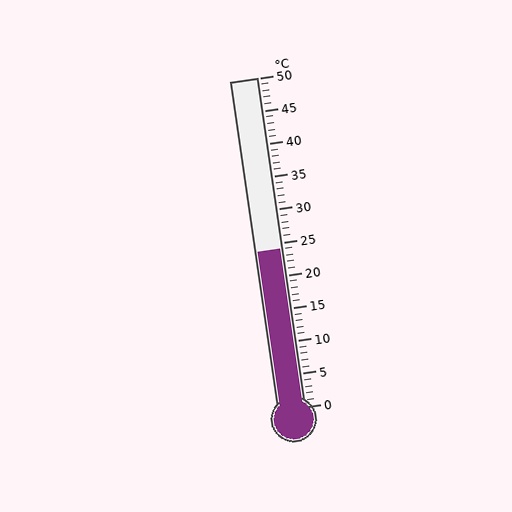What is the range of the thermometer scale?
The thermometer scale ranges from 0°C to 50°C.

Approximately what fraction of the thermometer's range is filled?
The thermometer is filled to approximately 50% of its range.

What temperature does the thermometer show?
The thermometer shows approximately 24°C.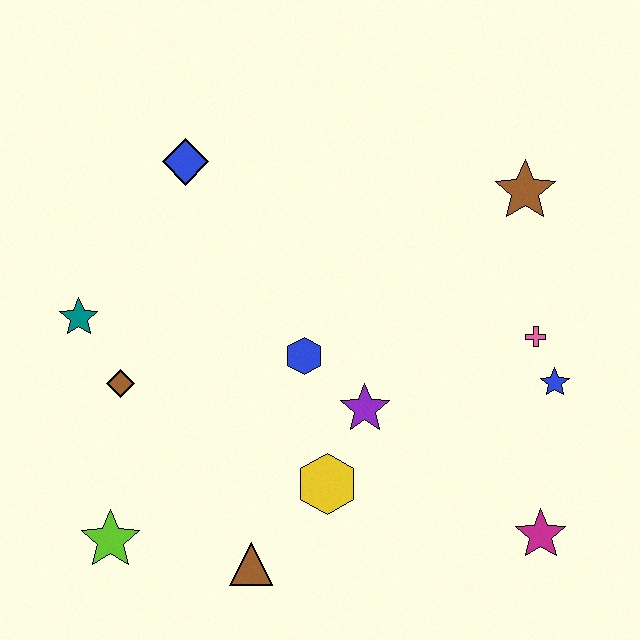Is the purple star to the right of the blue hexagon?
Yes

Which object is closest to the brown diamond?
The teal star is closest to the brown diamond.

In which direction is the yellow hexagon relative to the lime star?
The yellow hexagon is to the right of the lime star.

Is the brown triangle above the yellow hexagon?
No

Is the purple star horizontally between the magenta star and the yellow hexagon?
Yes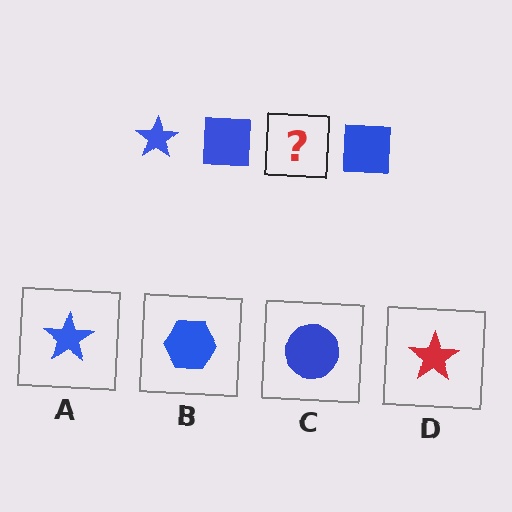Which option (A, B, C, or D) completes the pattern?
A.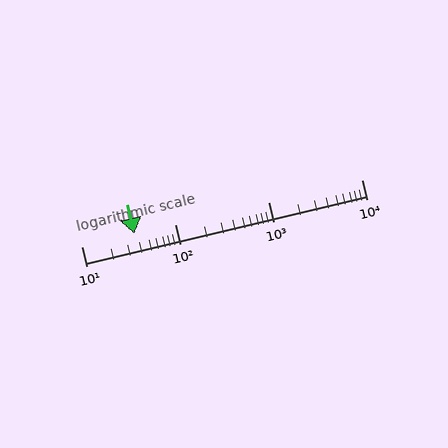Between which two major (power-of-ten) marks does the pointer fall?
The pointer is between 10 and 100.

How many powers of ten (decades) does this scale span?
The scale spans 3 decades, from 10 to 10000.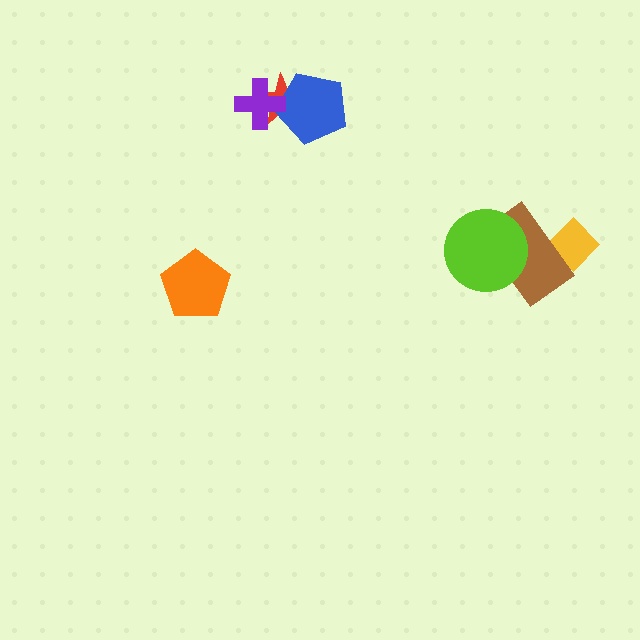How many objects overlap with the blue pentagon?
2 objects overlap with the blue pentagon.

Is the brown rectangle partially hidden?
Yes, it is partially covered by another shape.